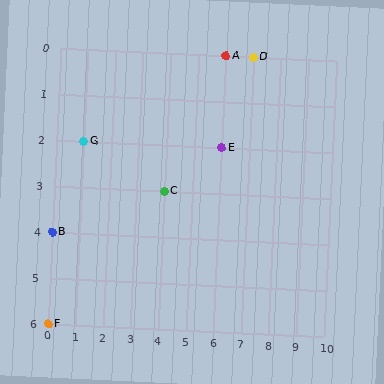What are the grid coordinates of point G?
Point G is at grid coordinates (1, 2).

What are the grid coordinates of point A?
Point A is at grid coordinates (6, 0).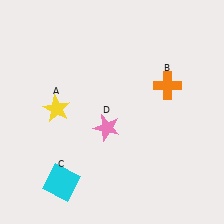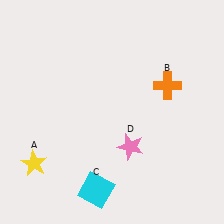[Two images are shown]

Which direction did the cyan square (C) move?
The cyan square (C) moved right.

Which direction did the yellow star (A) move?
The yellow star (A) moved down.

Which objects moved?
The objects that moved are: the yellow star (A), the cyan square (C), the pink star (D).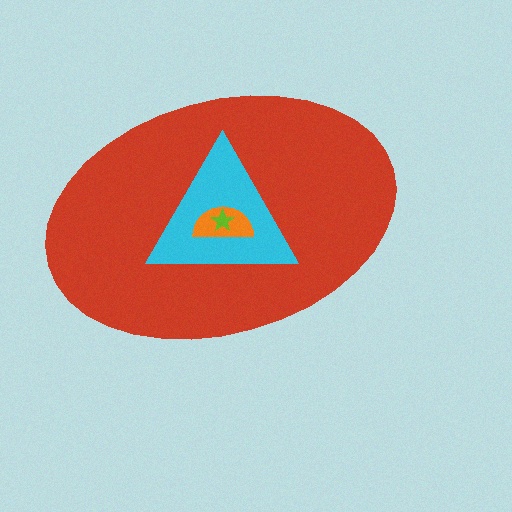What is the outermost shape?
The red ellipse.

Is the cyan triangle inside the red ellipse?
Yes.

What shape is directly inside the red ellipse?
The cyan triangle.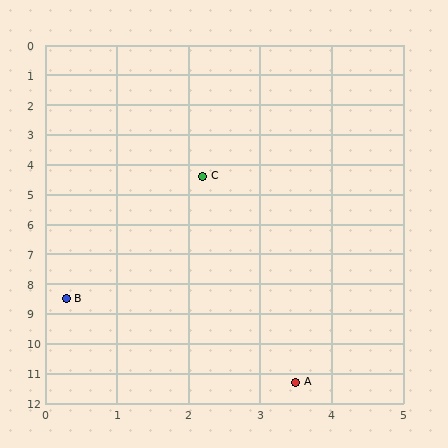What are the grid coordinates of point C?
Point C is at approximately (2.2, 4.4).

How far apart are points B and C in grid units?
Points B and C are about 4.5 grid units apart.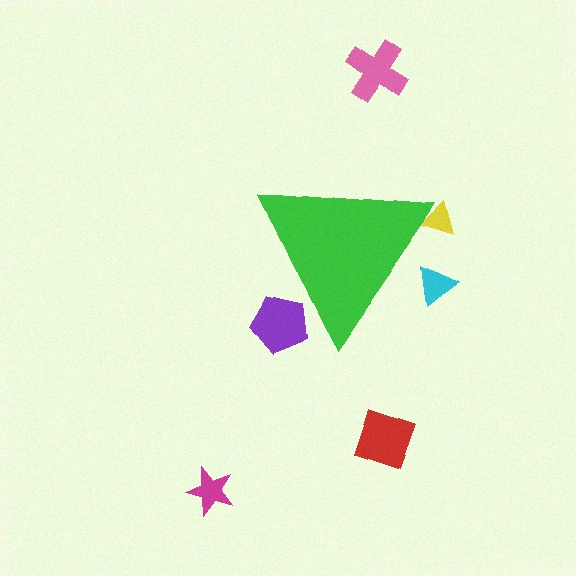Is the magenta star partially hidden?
No, the magenta star is fully visible.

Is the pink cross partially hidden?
No, the pink cross is fully visible.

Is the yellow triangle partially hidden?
Yes, the yellow triangle is partially hidden behind the green triangle.